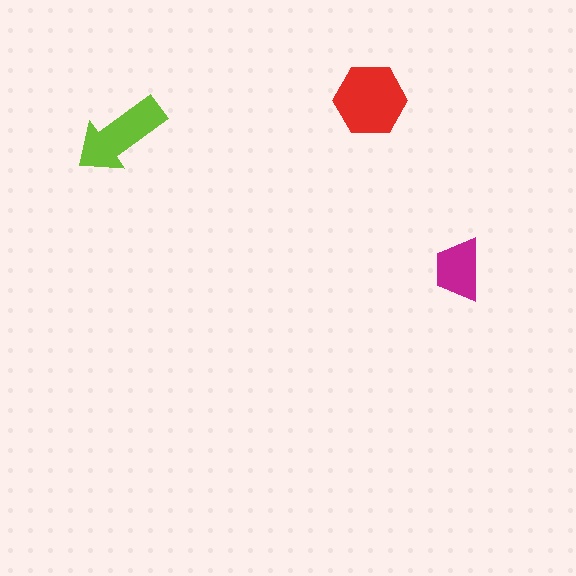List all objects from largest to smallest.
The red hexagon, the lime arrow, the magenta trapezoid.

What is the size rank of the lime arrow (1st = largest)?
2nd.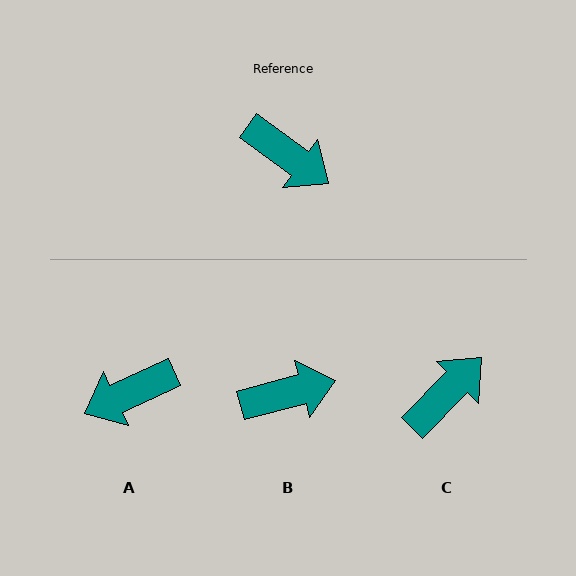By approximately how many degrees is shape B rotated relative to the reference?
Approximately 51 degrees counter-clockwise.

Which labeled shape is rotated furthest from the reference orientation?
A, about 120 degrees away.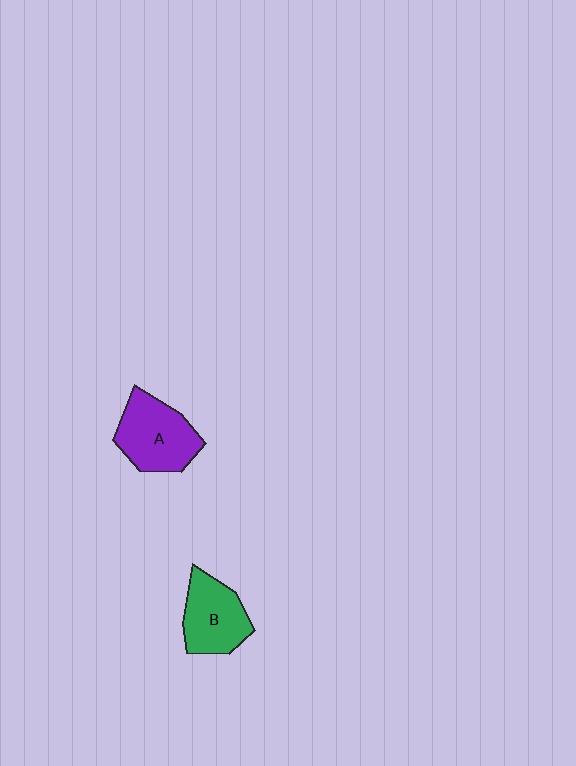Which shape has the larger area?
Shape A (purple).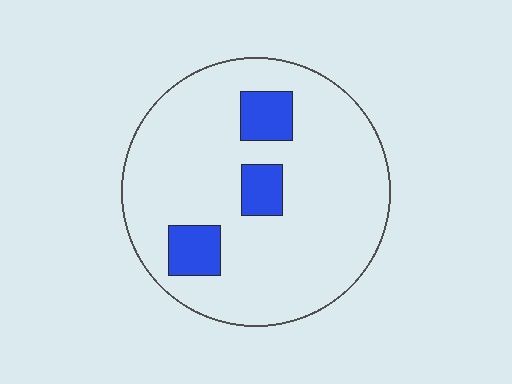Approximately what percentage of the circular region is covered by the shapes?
Approximately 15%.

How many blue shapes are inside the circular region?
3.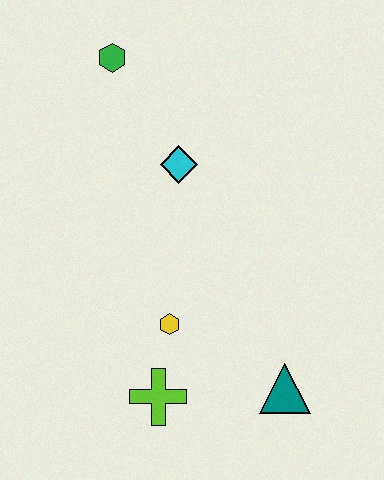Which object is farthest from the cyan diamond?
The teal triangle is farthest from the cyan diamond.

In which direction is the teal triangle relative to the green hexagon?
The teal triangle is below the green hexagon.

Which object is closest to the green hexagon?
The cyan diamond is closest to the green hexagon.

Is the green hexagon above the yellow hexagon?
Yes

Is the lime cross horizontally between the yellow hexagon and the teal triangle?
No